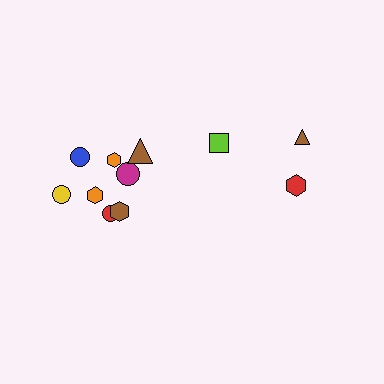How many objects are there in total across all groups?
There are 11 objects.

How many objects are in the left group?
There are 8 objects.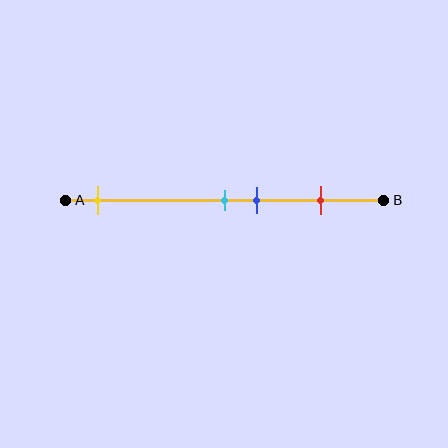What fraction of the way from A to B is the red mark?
The red mark is approximately 80% (0.8) of the way from A to B.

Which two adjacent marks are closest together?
The cyan and blue marks are the closest adjacent pair.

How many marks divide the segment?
There are 4 marks dividing the segment.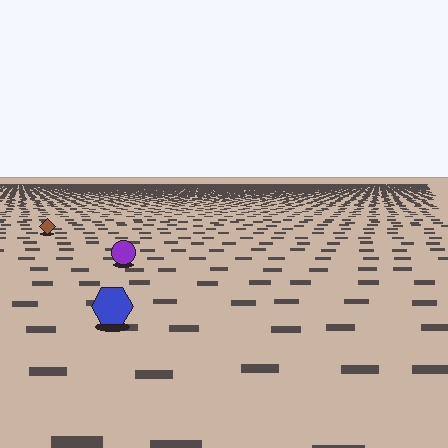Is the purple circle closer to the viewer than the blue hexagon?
No. The blue hexagon is closer — you can tell from the texture gradient: the ground texture is coarser near it.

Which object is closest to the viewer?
The blue hexagon is closest. The texture marks near it are larger and more spread out.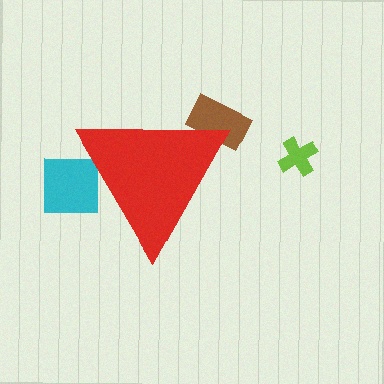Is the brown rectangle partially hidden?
Yes, the brown rectangle is partially hidden behind the red triangle.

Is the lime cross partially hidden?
No, the lime cross is fully visible.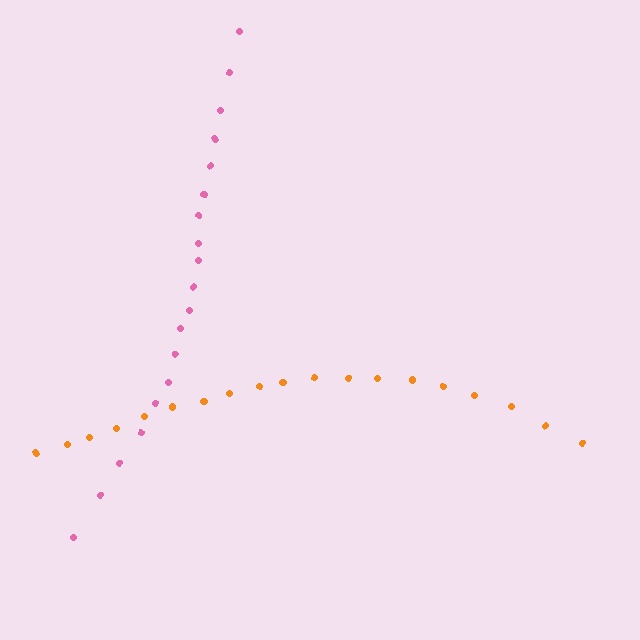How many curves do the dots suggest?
There are 2 distinct paths.